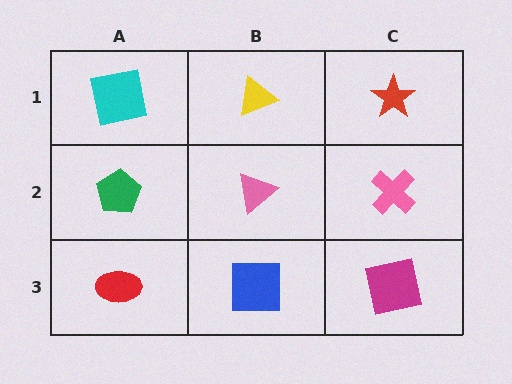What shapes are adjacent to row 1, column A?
A green pentagon (row 2, column A), a yellow triangle (row 1, column B).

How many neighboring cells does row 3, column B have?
3.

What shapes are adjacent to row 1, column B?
A pink triangle (row 2, column B), a cyan square (row 1, column A), a red star (row 1, column C).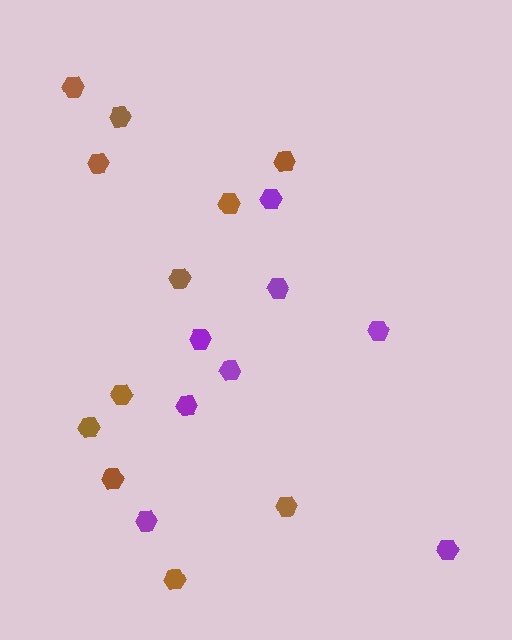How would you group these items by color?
There are 2 groups: one group of brown hexagons (11) and one group of purple hexagons (8).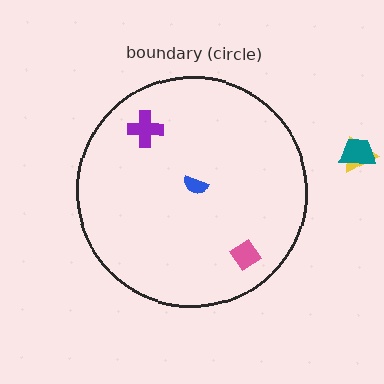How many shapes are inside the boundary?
3 inside, 2 outside.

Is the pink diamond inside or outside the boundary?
Inside.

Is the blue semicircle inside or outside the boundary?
Inside.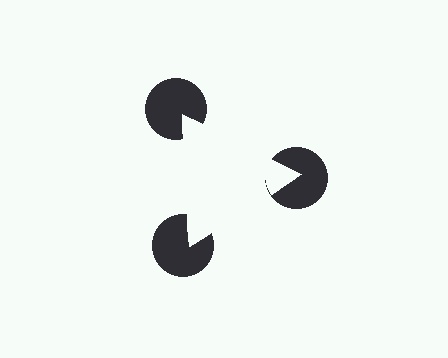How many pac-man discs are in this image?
There are 3 — one at each vertex of the illusory triangle.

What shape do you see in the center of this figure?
An illusory triangle — its edges are inferred from the aligned wedge cuts in the pac-man discs, not physically drawn.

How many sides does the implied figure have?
3 sides.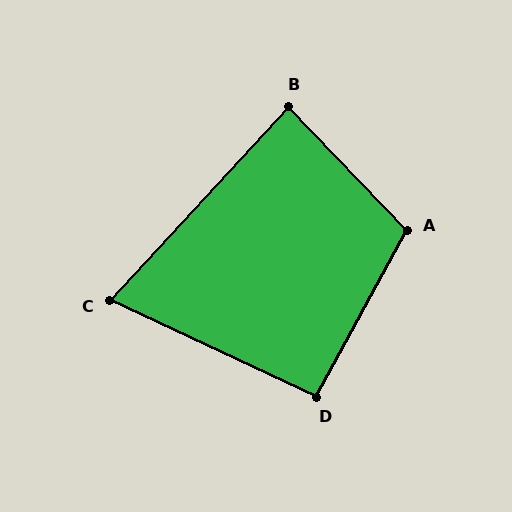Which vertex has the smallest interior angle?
C, at approximately 72 degrees.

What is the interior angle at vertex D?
Approximately 94 degrees (approximately right).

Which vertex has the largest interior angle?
A, at approximately 108 degrees.